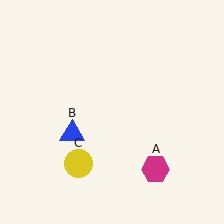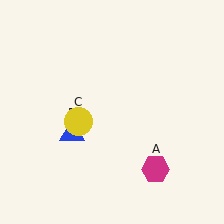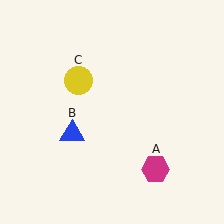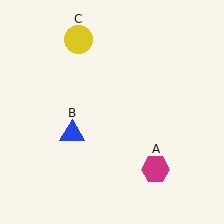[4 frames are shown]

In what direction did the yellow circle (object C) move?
The yellow circle (object C) moved up.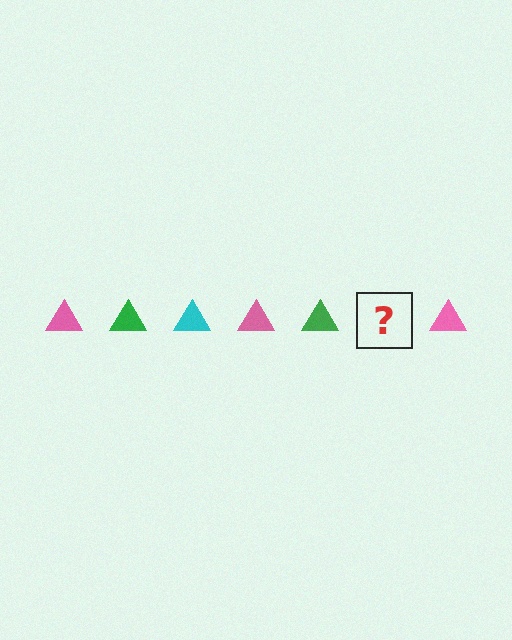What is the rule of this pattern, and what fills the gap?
The rule is that the pattern cycles through pink, green, cyan triangles. The gap should be filled with a cyan triangle.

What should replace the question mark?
The question mark should be replaced with a cyan triangle.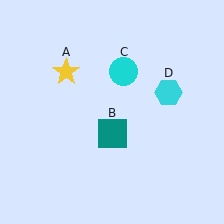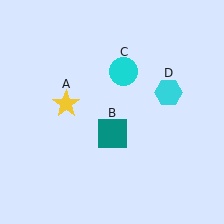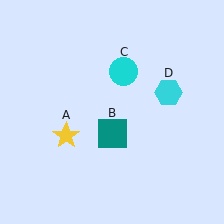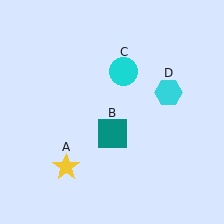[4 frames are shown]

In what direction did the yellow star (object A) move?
The yellow star (object A) moved down.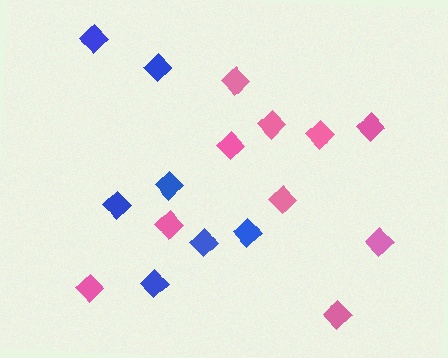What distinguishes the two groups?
There are 2 groups: one group of pink diamonds (10) and one group of blue diamonds (7).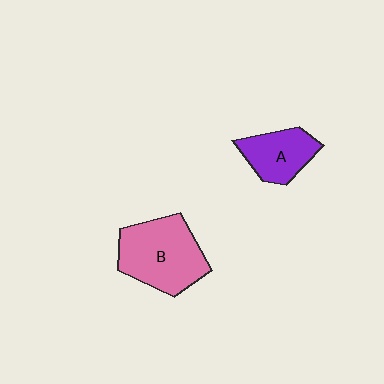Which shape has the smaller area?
Shape A (purple).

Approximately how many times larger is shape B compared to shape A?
Approximately 1.7 times.